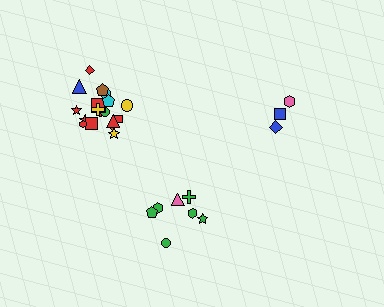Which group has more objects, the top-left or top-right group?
The top-left group.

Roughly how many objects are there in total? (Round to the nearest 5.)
Roughly 30 objects in total.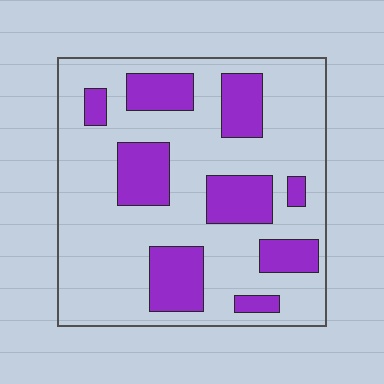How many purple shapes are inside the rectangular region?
9.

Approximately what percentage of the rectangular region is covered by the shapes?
Approximately 25%.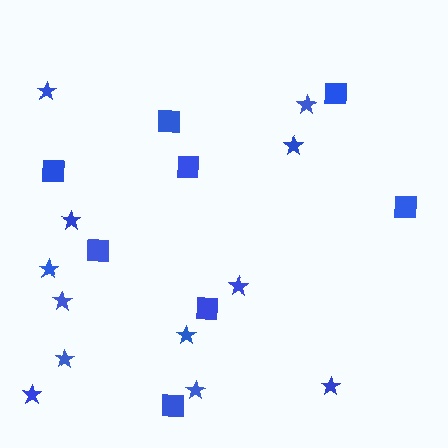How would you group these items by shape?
There are 2 groups: one group of stars (12) and one group of squares (8).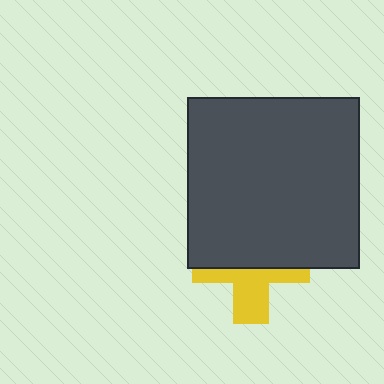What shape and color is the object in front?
The object in front is a dark gray square.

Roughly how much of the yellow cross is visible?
A small part of it is visible (roughly 43%).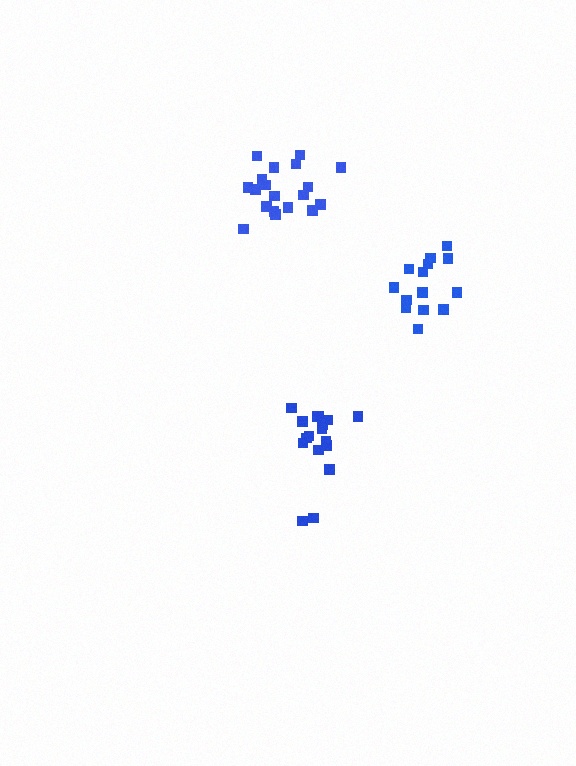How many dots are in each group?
Group 1: 17 dots, Group 2: 19 dots, Group 3: 14 dots (50 total).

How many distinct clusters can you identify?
There are 3 distinct clusters.